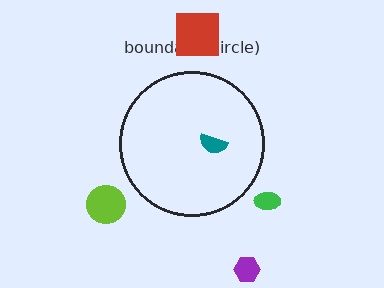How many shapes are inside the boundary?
1 inside, 4 outside.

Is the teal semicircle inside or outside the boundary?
Inside.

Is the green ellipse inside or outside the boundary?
Outside.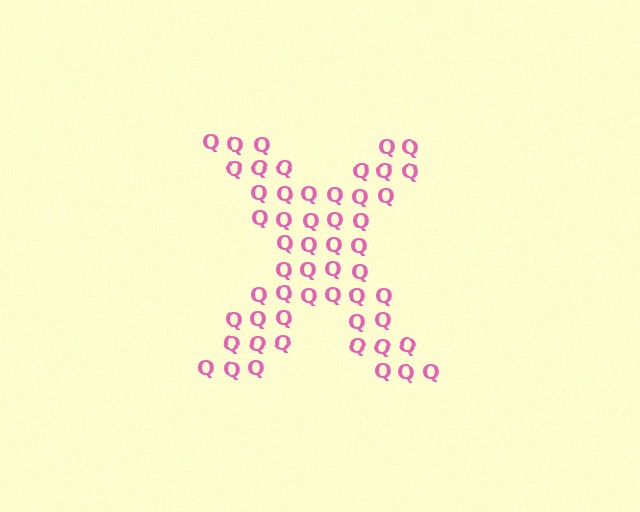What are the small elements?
The small elements are letter Q's.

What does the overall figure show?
The overall figure shows the letter X.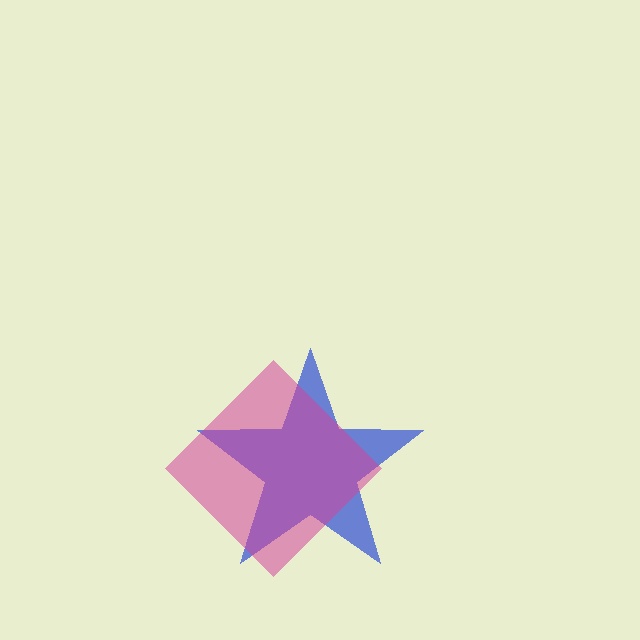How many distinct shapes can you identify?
There are 2 distinct shapes: a blue star, a magenta diamond.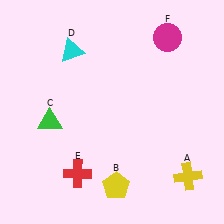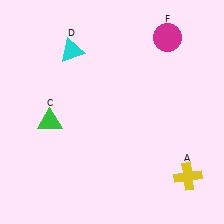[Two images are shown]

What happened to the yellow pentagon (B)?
The yellow pentagon (B) was removed in Image 2. It was in the bottom-right area of Image 1.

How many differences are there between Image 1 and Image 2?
There are 2 differences between the two images.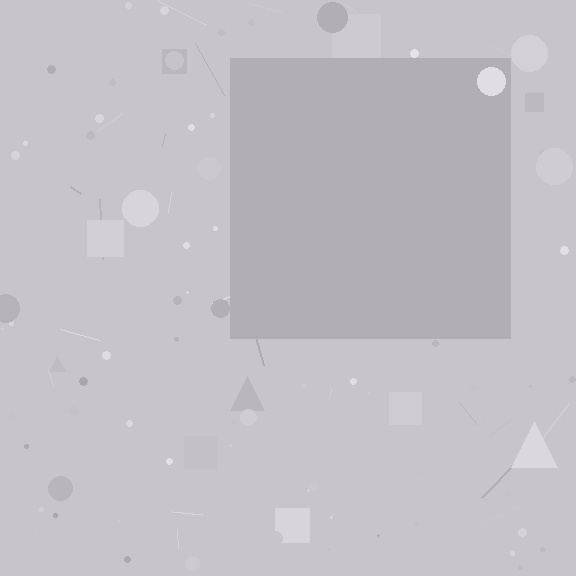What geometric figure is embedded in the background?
A square is embedded in the background.